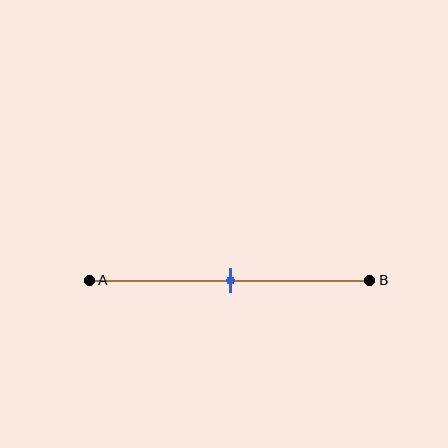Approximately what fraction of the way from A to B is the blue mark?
The blue mark is approximately 50% of the way from A to B.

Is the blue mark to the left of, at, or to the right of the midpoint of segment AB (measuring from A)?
The blue mark is approximately at the midpoint of segment AB.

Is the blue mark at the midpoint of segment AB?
Yes, the mark is approximately at the midpoint.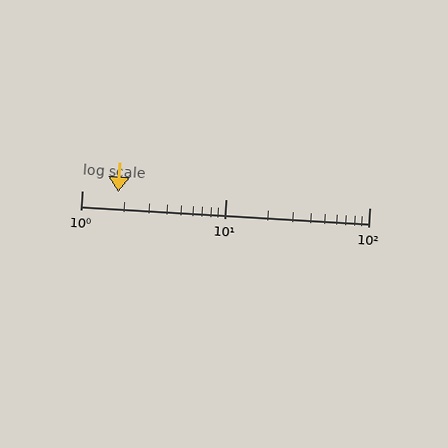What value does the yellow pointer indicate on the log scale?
The pointer indicates approximately 1.8.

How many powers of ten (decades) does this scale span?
The scale spans 2 decades, from 1 to 100.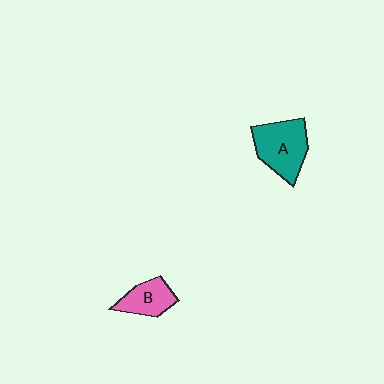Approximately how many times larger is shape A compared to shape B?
Approximately 1.6 times.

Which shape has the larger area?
Shape A (teal).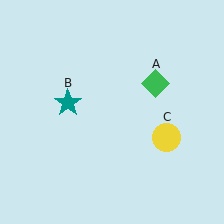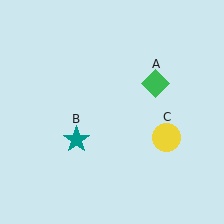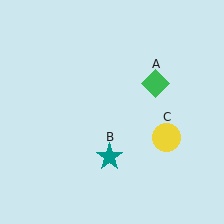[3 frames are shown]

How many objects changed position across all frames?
1 object changed position: teal star (object B).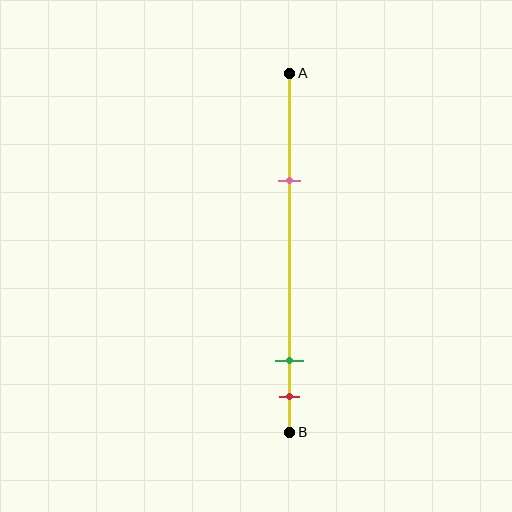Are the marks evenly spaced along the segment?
No, the marks are not evenly spaced.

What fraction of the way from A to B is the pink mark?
The pink mark is approximately 30% (0.3) of the way from A to B.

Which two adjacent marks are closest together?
The green and red marks are the closest adjacent pair.